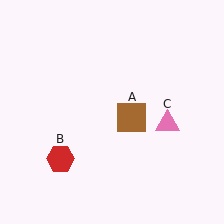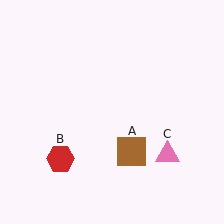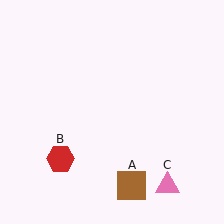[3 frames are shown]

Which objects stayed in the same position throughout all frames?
Red hexagon (object B) remained stationary.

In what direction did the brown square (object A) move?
The brown square (object A) moved down.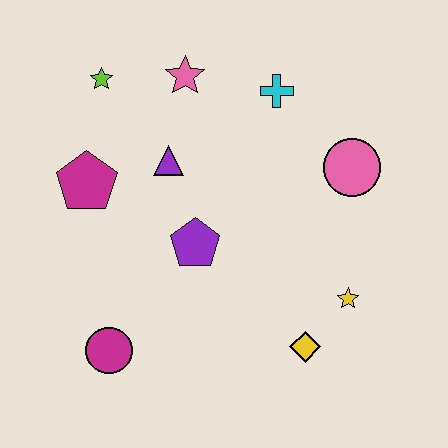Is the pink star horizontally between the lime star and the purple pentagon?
Yes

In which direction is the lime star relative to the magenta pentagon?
The lime star is above the magenta pentagon.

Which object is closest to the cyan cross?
The pink star is closest to the cyan cross.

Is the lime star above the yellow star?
Yes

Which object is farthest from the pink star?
The yellow diamond is farthest from the pink star.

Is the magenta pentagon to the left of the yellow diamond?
Yes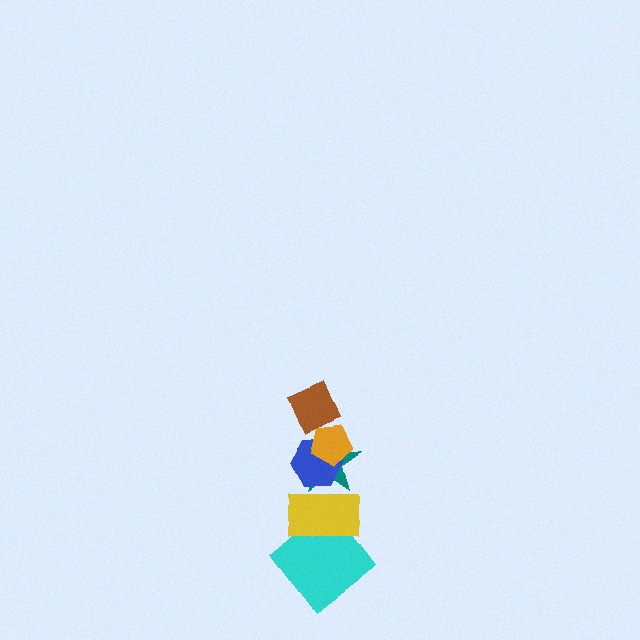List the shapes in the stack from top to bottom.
From top to bottom: the brown square, the orange pentagon, the blue hexagon, the teal star, the yellow rectangle, the cyan diamond.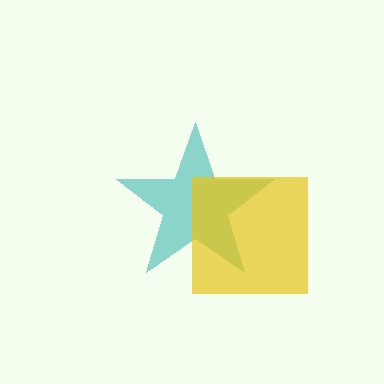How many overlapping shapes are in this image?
There are 2 overlapping shapes in the image.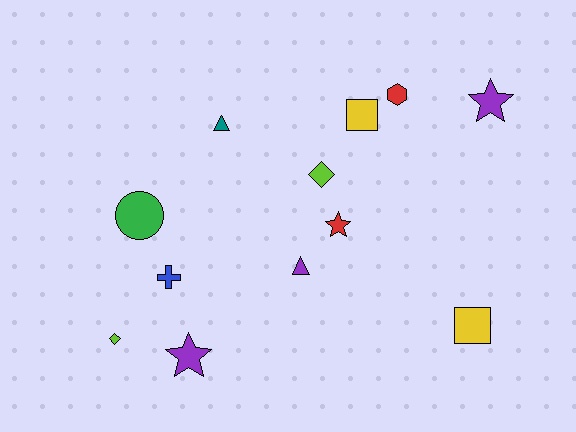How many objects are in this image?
There are 12 objects.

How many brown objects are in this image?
There are no brown objects.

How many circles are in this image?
There is 1 circle.